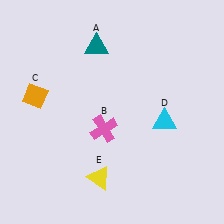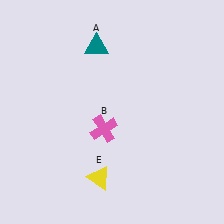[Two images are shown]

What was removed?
The orange diamond (C), the cyan triangle (D) were removed in Image 2.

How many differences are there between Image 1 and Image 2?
There are 2 differences between the two images.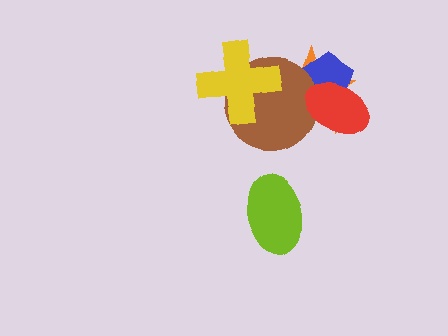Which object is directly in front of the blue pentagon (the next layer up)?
The brown circle is directly in front of the blue pentagon.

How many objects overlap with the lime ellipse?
0 objects overlap with the lime ellipse.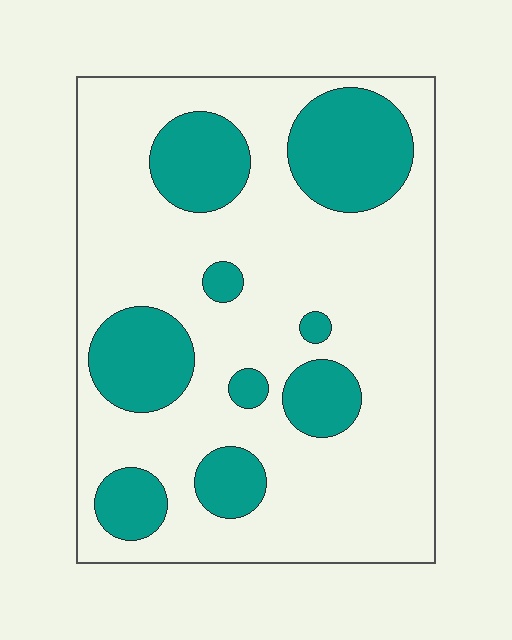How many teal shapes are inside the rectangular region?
9.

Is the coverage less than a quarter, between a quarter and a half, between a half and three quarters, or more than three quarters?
Between a quarter and a half.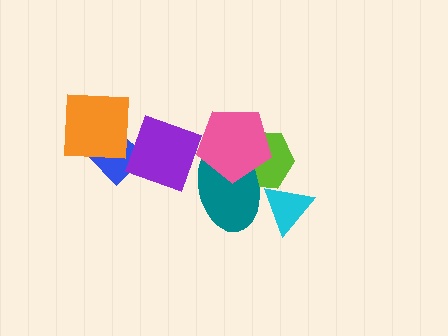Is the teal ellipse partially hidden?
Yes, it is partially covered by another shape.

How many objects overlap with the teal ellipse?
3 objects overlap with the teal ellipse.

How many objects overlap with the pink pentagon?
2 objects overlap with the pink pentagon.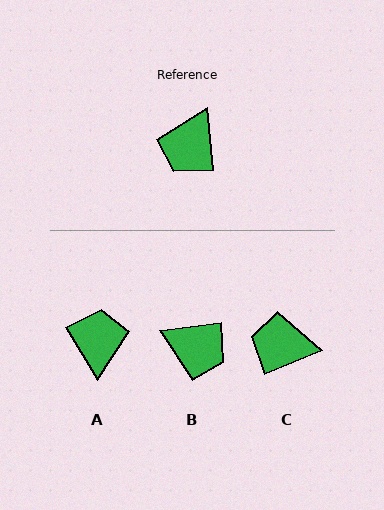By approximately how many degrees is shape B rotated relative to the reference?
Approximately 92 degrees counter-clockwise.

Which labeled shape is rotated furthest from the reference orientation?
A, about 155 degrees away.